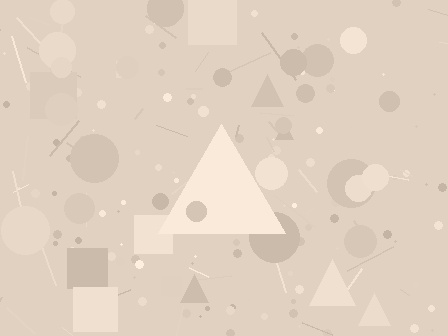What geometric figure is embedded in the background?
A triangle is embedded in the background.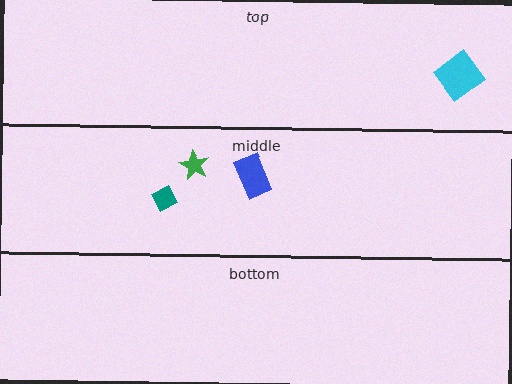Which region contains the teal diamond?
The middle region.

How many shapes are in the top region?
1.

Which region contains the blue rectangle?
The middle region.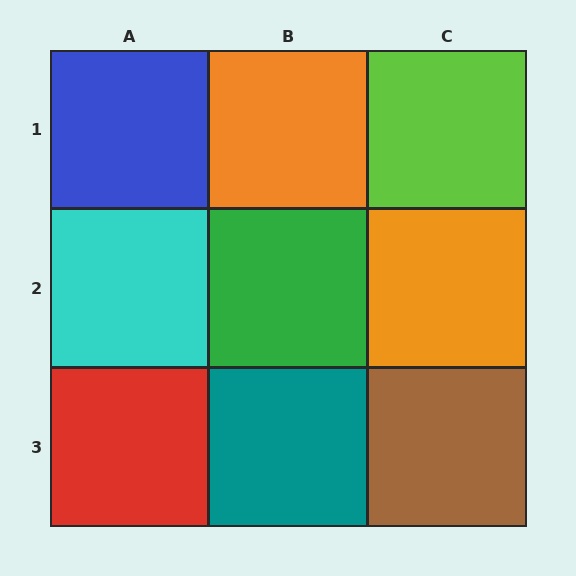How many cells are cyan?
1 cell is cyan.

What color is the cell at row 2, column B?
Green.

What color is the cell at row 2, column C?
Orange.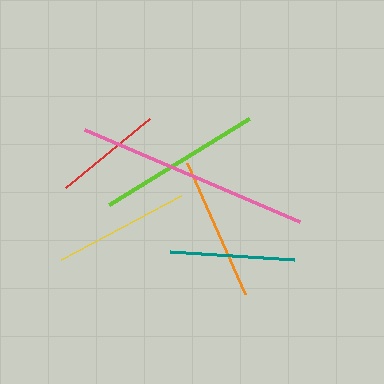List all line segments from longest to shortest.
From longest to shortest: pink, lime, orange, yellow, teal, red.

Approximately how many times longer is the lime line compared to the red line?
The lime line is approximately 1.5 times the length of the red line.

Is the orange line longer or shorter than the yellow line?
The orange line is longer than the yellow line.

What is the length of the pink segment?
The pink segment is approximately 234 pixels long.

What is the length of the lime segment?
The lime segment is approximately 165 pixels long.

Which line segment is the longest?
The pink line is the longest at approximately 234 pixels.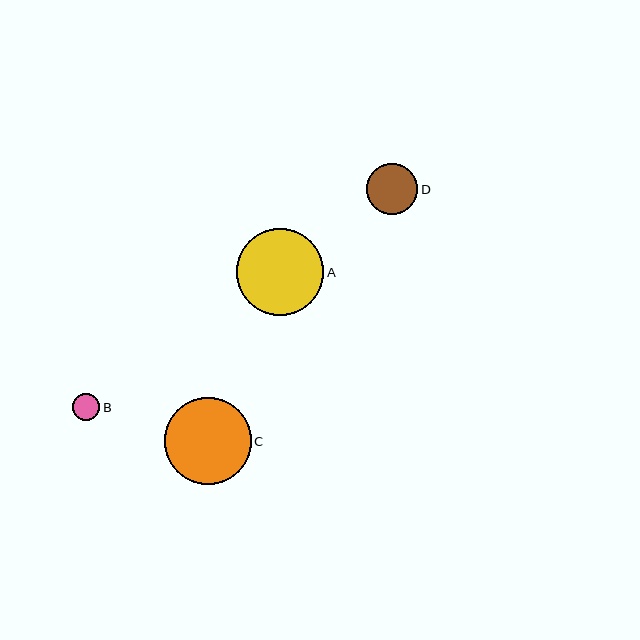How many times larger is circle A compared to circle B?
Circle A is approximately 3.2 times the size of circle B.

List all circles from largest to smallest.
From largest to smallest: C, A, D, B.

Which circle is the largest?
Circle C is the largest with a size of approximately 87 pixels.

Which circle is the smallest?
Circle B is the smallest with a size of approximately 27 pixels.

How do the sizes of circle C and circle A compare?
Circle C and circle A are approximately the same size.